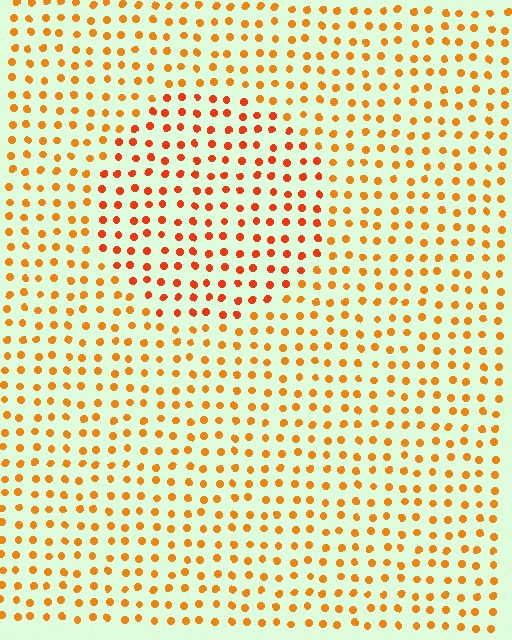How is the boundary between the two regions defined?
The boundary is defined purely by a slight shift in hue (about 21 degrees). Spacing, size, and orientation are identical on both sides.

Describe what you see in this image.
The image is filled with small orange elements in a uniform arrangement. A circle-shaped region is visible where the elements are tinted to a slightly different hue, forming a subtle color boundary.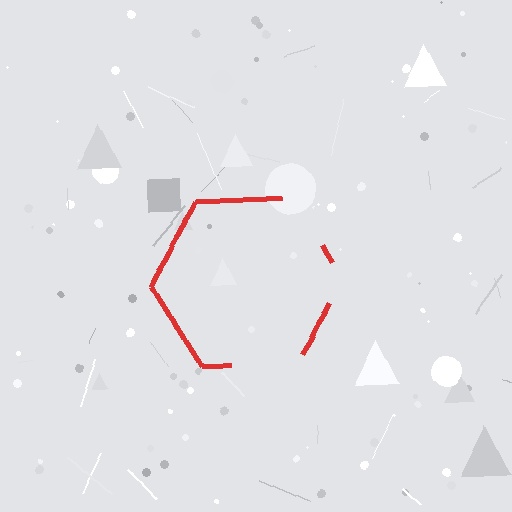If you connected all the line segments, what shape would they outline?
They would outline a hexagon.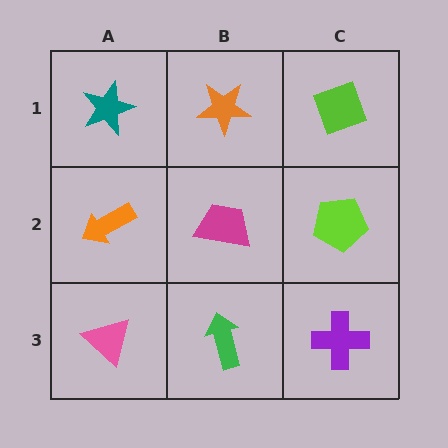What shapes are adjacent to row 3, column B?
A magenta trapezoid (row 2, column B), a pink triangle (row 3, column A), a purple cross (row 3, column C).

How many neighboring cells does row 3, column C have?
2.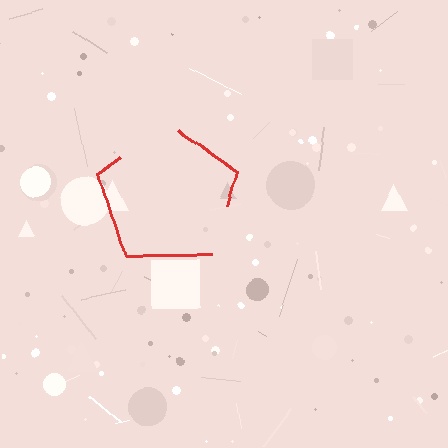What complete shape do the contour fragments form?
The contour fragments form a pentagon.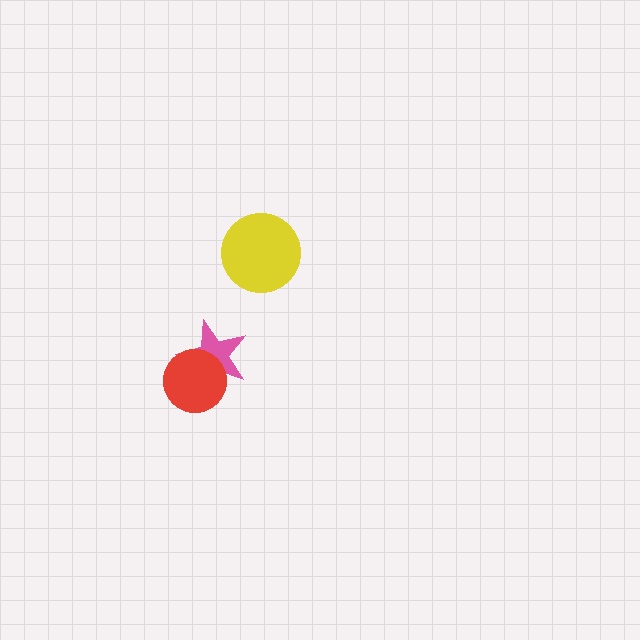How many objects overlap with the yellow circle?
0 objects overlap with the yellow circle.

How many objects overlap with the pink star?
1 object overlaps with the pink star.